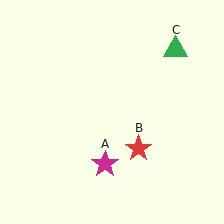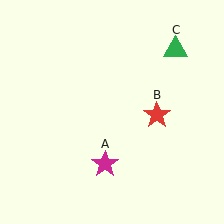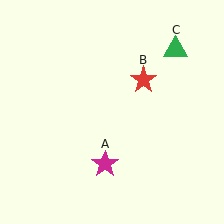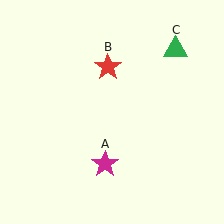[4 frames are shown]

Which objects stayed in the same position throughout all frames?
Magenta star (object A) and green triangle (object C) remained stationary.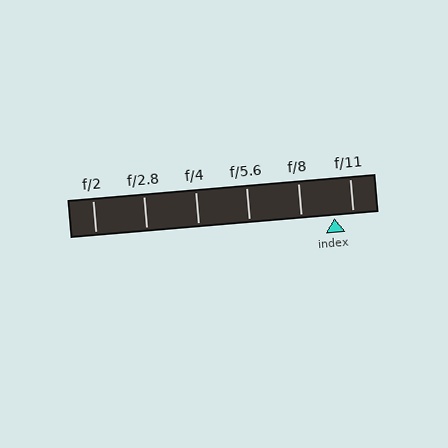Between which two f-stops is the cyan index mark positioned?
The index mark is between f/8 and f/11.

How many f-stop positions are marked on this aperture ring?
There are 6 f-stop positions marked.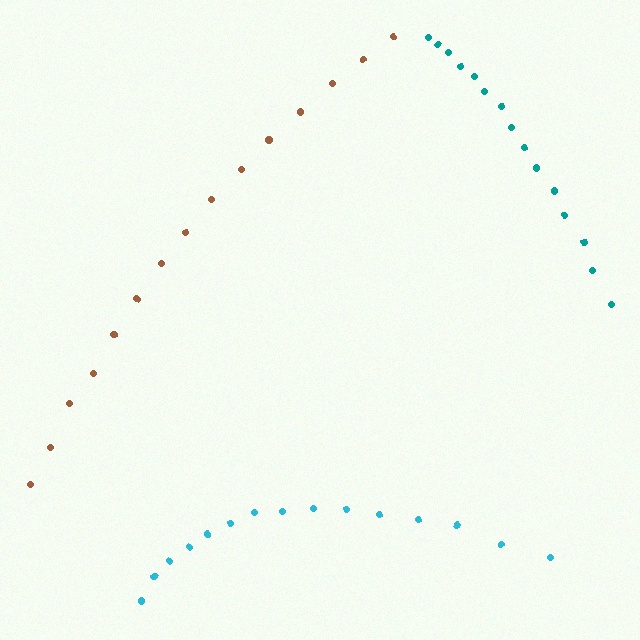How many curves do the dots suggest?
There are 3 distinct paths.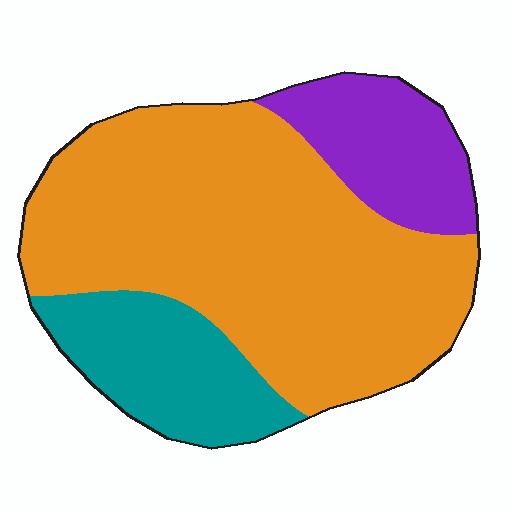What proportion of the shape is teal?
Teal covers roughly 20% of the shape.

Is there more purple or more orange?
Orange.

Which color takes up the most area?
Orange, at roughly 65%.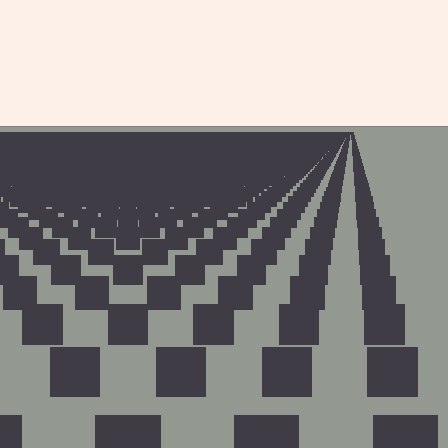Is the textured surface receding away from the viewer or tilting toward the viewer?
The surface is receding away from the viewer. Texture elements get smaller and denser toward the top.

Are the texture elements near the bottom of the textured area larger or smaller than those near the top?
Larger. Near the bottom, elements are closer to the viewer and appear at a bigger on-screen size.